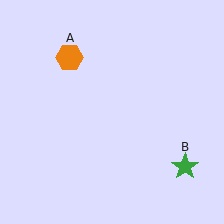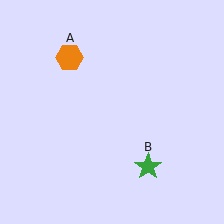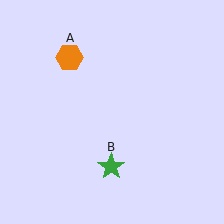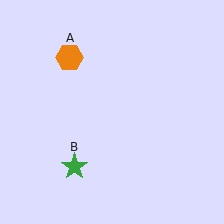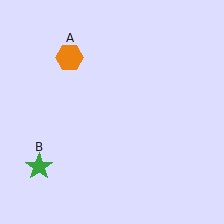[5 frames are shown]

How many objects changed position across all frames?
1 object changed position: green star (object B).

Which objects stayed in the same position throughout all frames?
Orange hexagon (object A) remained stationary.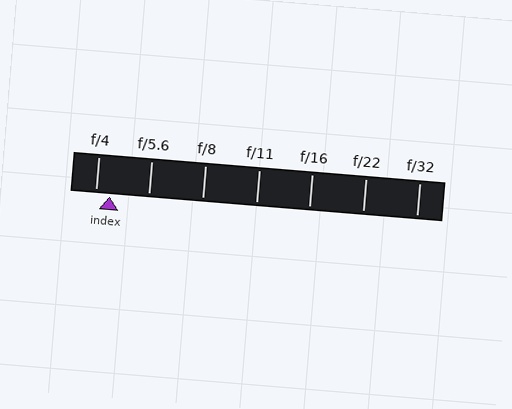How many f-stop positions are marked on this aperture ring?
There are 7 f-stop positions marked.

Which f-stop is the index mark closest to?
The index mark is closest to f/4.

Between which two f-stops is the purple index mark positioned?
The index mark is between f/4 and f/5.6.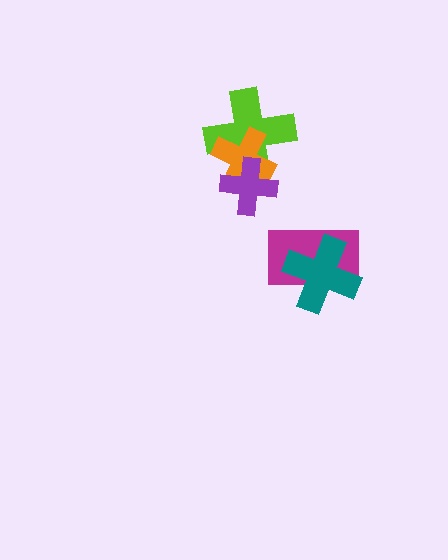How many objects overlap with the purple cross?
2 objects overlap with the purple cross.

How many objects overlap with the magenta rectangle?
1 object overlaps with the magenta rectangle.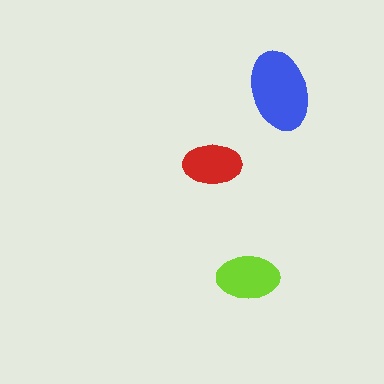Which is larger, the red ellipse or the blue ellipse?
The blue one.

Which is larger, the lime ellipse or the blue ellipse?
The blue one.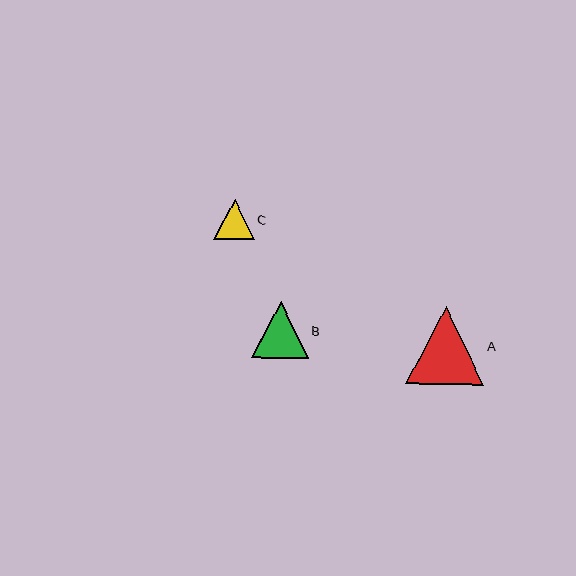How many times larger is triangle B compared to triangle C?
Triangle B is approximately 1.4 times the size of triangle C.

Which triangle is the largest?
Triangle A is the largest with a size of approximately 78 pixels.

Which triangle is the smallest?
Triangle C is the smallest with a size of approximately 41 pixels.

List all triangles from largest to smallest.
From largest to smallest: A, B, C.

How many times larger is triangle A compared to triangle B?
Triangle A is approximately 1.4 times the size of triangle B.